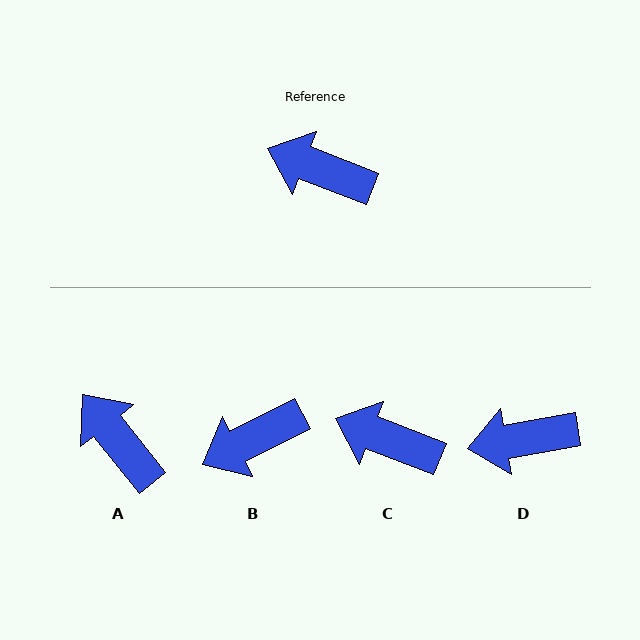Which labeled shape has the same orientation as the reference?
C.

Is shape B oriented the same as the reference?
No, it is off by about 48 degrees.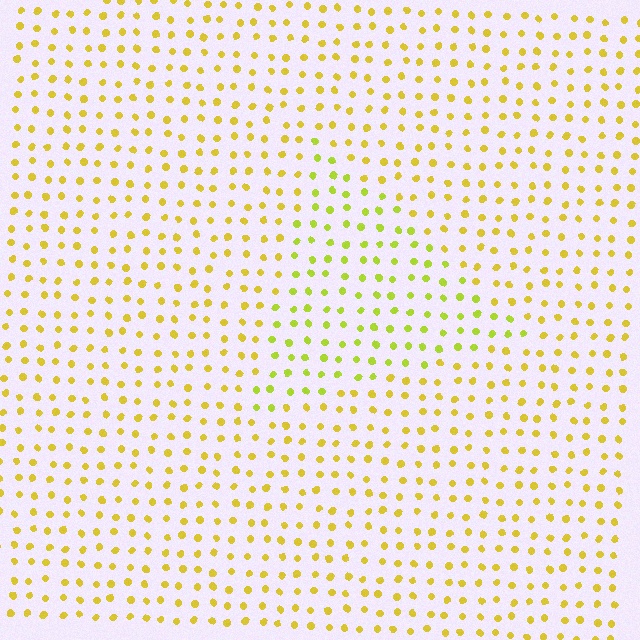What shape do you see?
I see a triangle.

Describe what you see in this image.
The image is filled with small yellow elements in a uniform arrangement. A triangle-shaped region is visible where the elements are tinted to a slightly different hue, forming a subtle color boundary.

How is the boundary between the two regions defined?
The boundary is defined purely by a slight shift in hue (about 24 degrees). Spacing, size, and orientation are identical on both sides.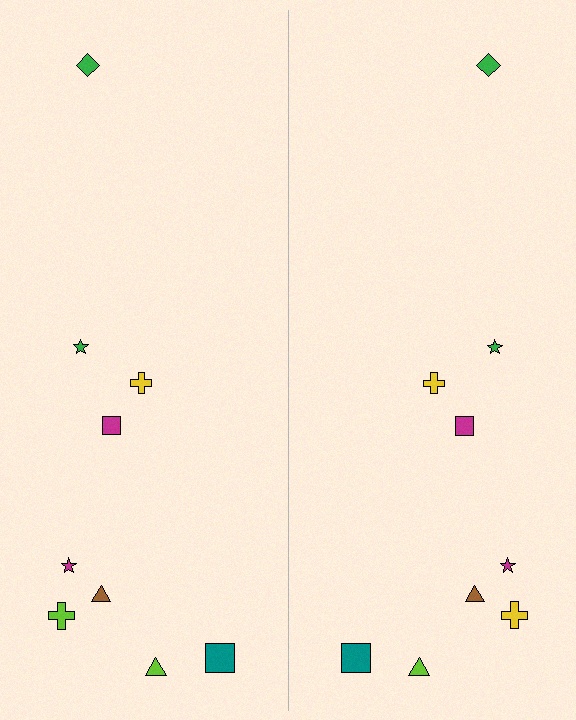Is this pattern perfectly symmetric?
No, the pattern is not perfectly symmetric. The yellow cross on the right side breaks the symmetry — its mirror counterpart is lime.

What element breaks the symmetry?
The yellow cross on the right side breaks the symmetry — its mirror counterpart is lime.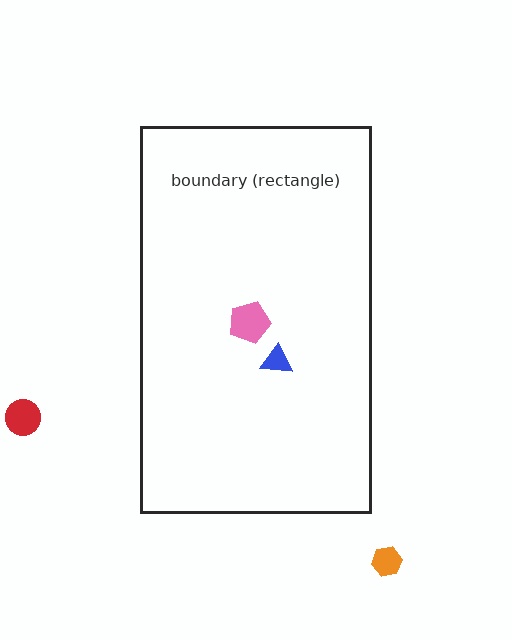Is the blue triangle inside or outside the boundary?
Inside.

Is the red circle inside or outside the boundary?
Outside.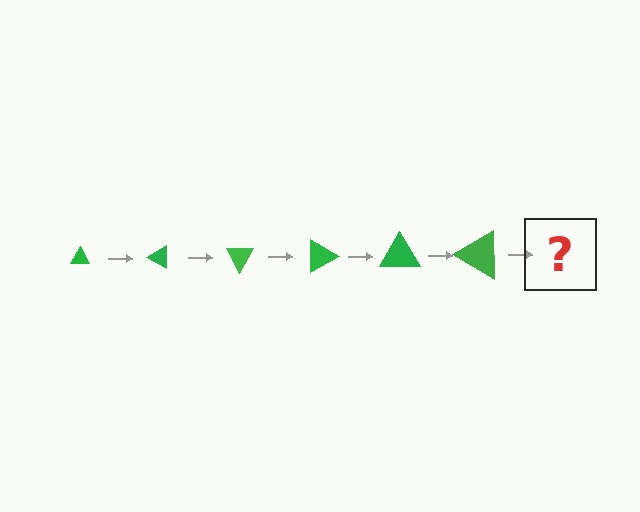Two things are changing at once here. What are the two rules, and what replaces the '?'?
The two rules are that the triangle grows larger each step and it rotates 30 degrees each step. The '?' should be a triangle, larger than the previous one and rotated 180 degrees from the start.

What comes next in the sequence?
The next element should be a triangle, larger than the previous one and rotated 180 degrees from the start.